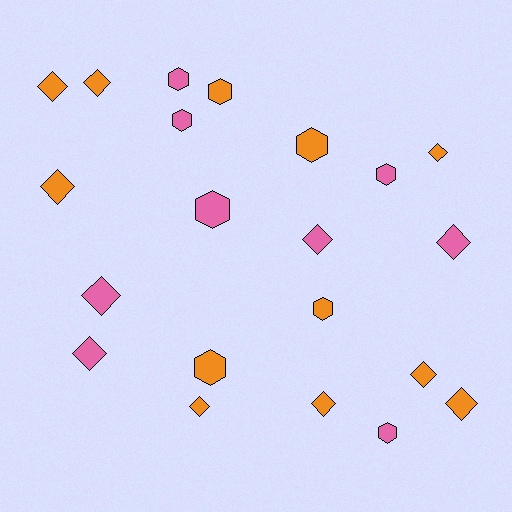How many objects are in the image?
There are 21 objects.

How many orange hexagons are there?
There are 4 orange hexagons.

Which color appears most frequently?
Orange, with 12 objects.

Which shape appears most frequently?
Diamond, with 12 objects.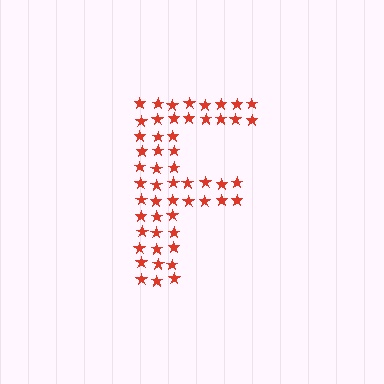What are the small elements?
The small elements are stars.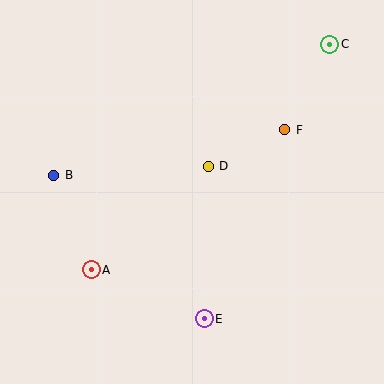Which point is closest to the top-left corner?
Point B is closest to the top-left corner.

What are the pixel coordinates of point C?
Point C is at (330, 44).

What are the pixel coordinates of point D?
Point D is at (208, 166).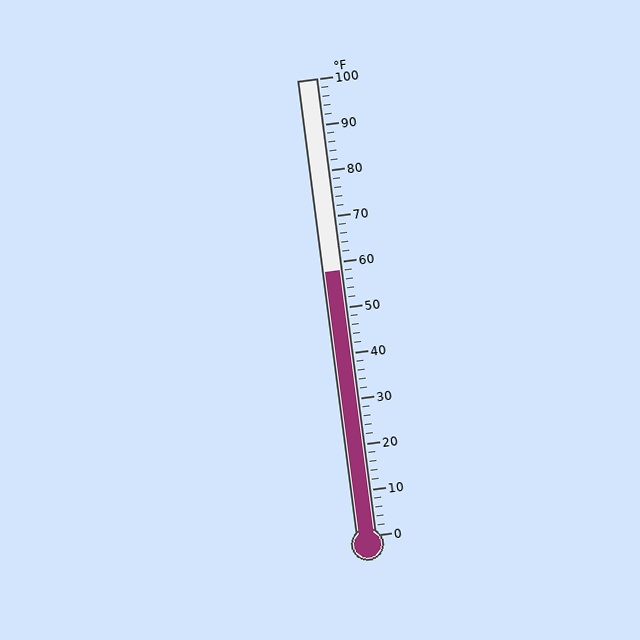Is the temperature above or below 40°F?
The temperature is above 40°F.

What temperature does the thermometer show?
The thermometer shows approximately 58°F.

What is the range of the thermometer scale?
The thermometer scale ranges from 0°F to 100°F.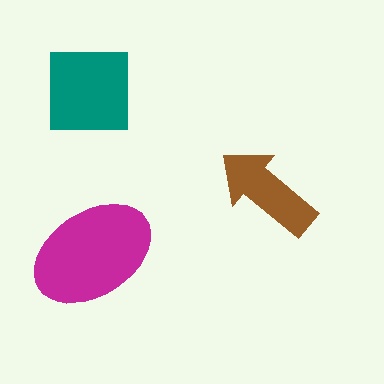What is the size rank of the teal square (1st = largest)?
2nd.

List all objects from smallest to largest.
The brown arrow, the teal square, the magenta ellipse.